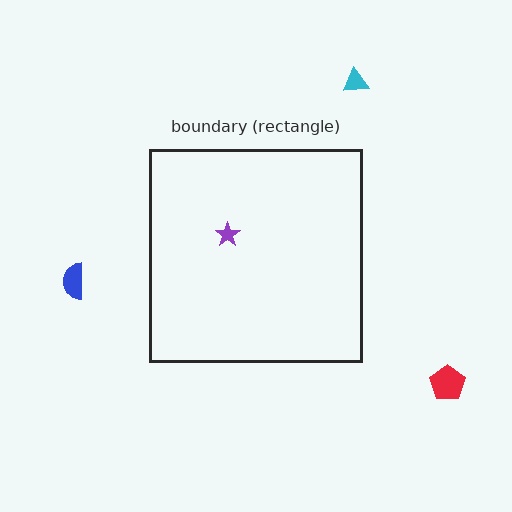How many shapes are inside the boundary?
1 inside, 3 outside.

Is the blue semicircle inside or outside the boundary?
Outside.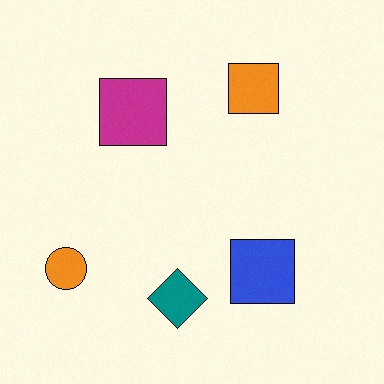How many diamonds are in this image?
There is 1 diamond.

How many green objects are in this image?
There are no green objects.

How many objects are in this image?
There are 5 objects.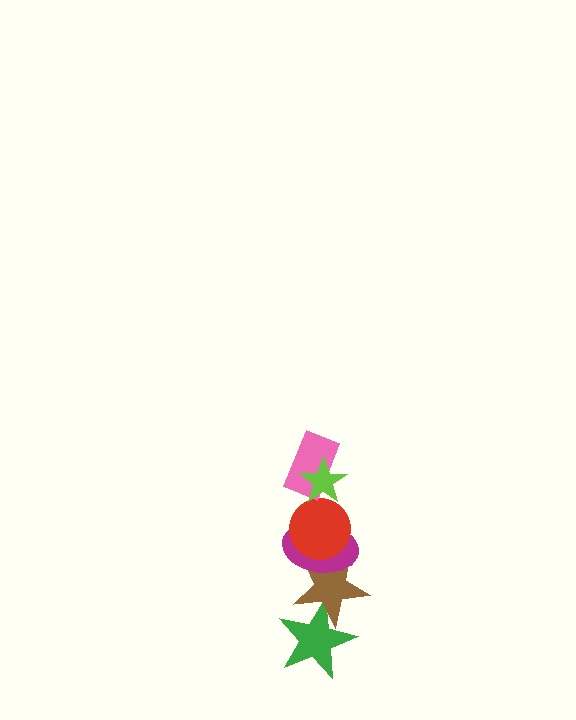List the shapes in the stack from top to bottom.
From top to bottom: the lime star, the pink rectangle, the red circle, the magenta ellipse, the brown star, the green star.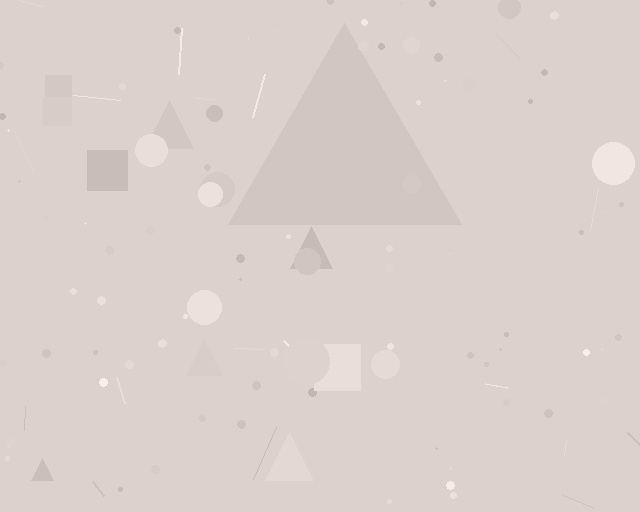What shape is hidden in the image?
A triangle is hidden in the image.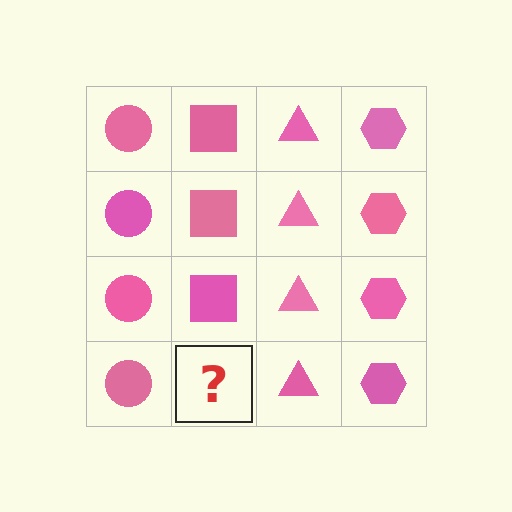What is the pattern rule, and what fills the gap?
The rule is that each column has a consistent shape. The gap should be filled with a pink square.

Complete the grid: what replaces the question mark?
The question mark should be replaced with a pink square.